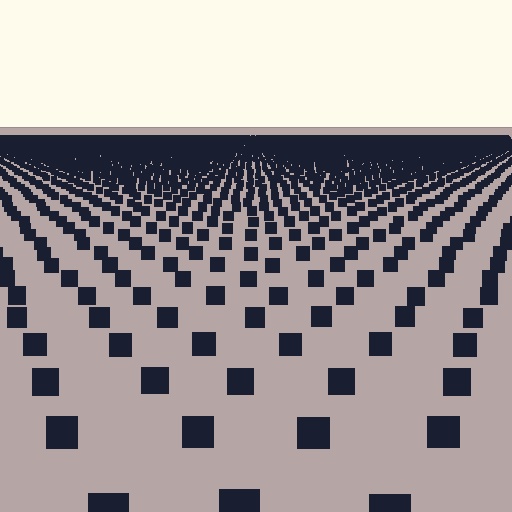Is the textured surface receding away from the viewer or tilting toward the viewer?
The surface is receding away from the viewer. Texture elements get smaller and denser toward the top.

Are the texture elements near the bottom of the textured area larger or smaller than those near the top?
Larger. Near the bottom, elements are closer to the viewer and appear at a bigger on-screen size.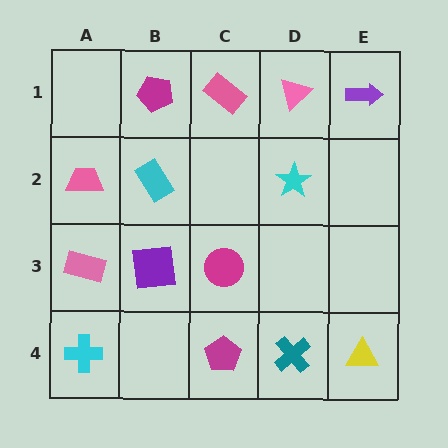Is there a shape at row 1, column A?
No, that cell is empty.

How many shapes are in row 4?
4 shapes.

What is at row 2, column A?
A pink trapezoid.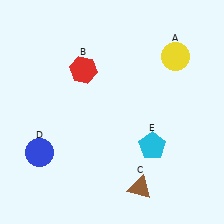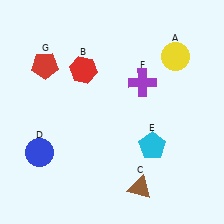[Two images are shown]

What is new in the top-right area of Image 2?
A purple cross (F) was added in the top-right area of Image 2.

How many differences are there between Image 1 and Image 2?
There are 2 differences between the two images.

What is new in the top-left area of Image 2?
A red pentagon (G) was added in the top-left area of Image 2.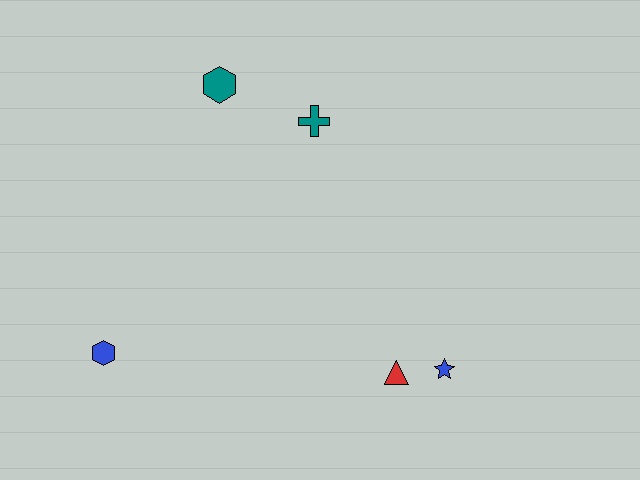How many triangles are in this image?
There is 1 triangle.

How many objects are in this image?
There are 5 objects.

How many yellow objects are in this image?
There are no yellow objects.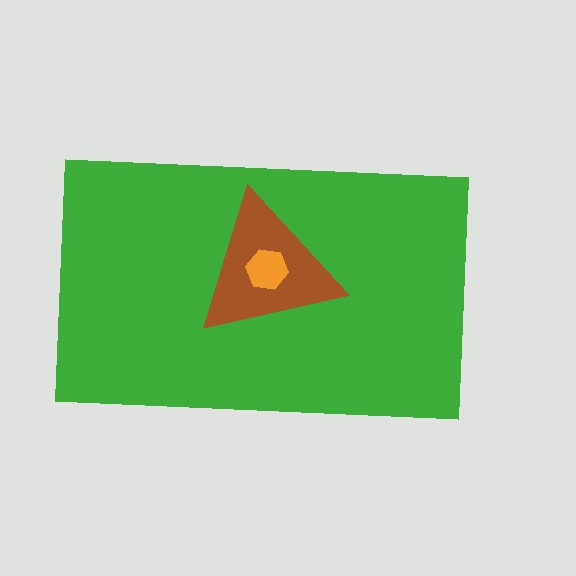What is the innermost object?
The orange hexagon.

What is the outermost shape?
The green rectangle.